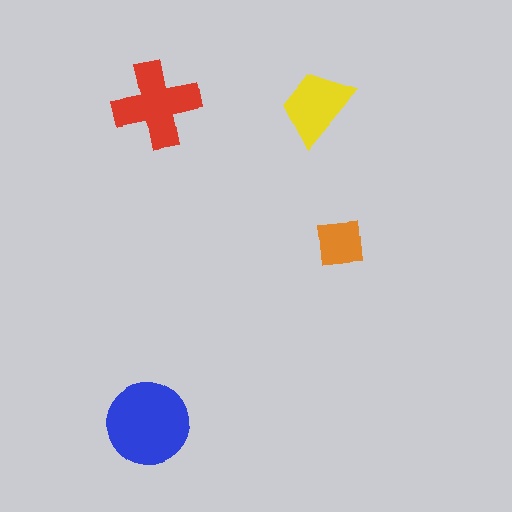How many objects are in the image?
There are 4 objects in the image.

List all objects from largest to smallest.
The blue circle, the red cross, the yellow trapezoid, the orange square.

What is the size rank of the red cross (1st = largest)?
2nd.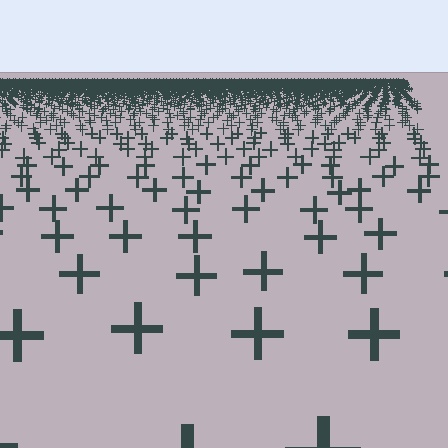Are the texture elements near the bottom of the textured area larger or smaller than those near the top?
Larger. Near the bottom, elements are closer to the viewer and appear at a bigger on-screen size.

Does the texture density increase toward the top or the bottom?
Density increases toward the top.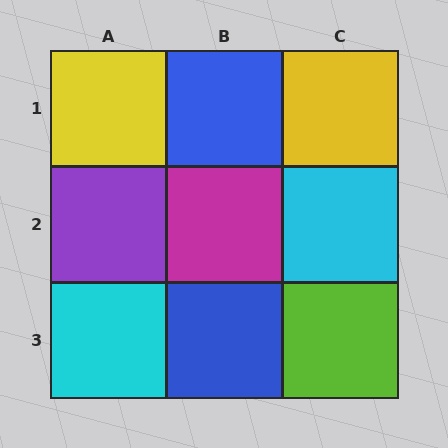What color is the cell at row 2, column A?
Purple.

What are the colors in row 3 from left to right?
Cyan, blue, lime.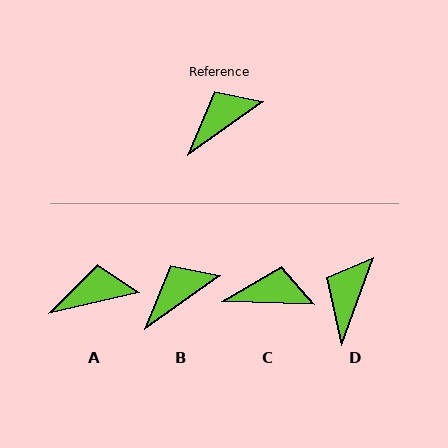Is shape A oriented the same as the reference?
No, it is off by about 22 degrees.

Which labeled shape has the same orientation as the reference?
B.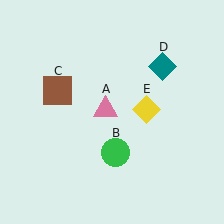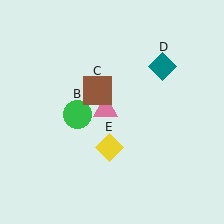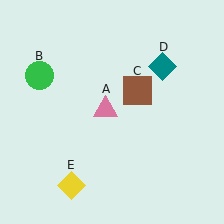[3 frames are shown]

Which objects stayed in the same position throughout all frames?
Pink triangle (object A) and teal diamond (object D) remained stationary.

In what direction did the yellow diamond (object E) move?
The yellow diamond (object E) moved down and to the left.